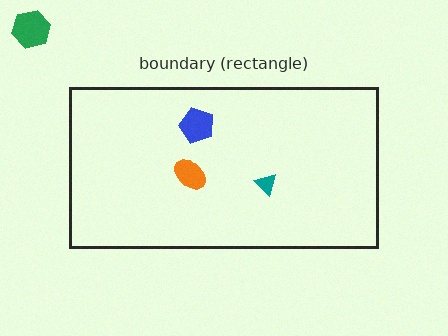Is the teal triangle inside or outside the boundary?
Inside.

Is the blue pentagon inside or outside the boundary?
Inside.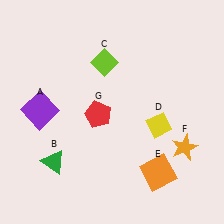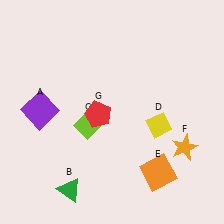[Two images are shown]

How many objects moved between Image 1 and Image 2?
2 objects moved between the two images.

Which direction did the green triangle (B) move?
The green triangle (B) moved down.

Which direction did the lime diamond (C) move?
The lime diamond (C) moved down.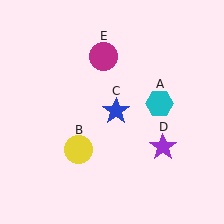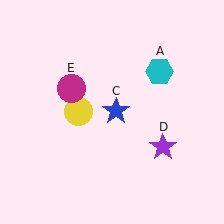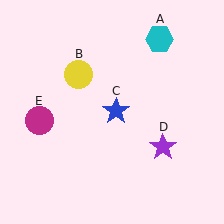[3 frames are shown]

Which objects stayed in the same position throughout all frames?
Blue star (object C) and purple star (object D) remained stationary.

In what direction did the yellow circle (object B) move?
The yellow circle (object B) moved up.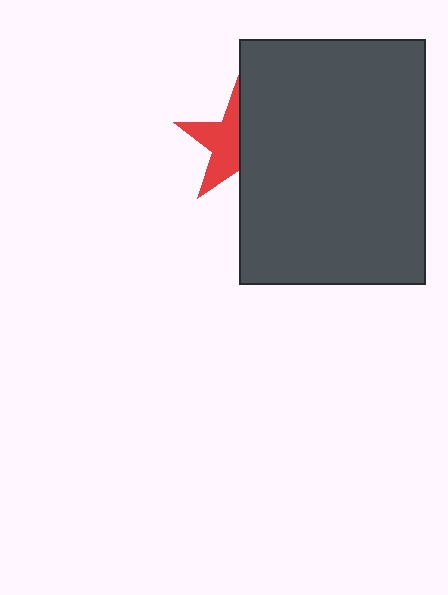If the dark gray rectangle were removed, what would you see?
You would see the complete red star.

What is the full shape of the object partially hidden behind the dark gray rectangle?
The partially hidden object is a red star.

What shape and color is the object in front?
The object in front is a dark gray rectangle.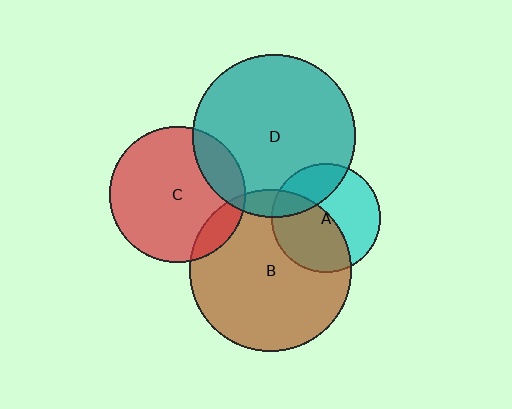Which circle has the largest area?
Circle D (teal).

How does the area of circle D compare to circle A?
Approximately 2.2 times.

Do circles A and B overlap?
Yes.